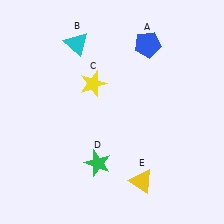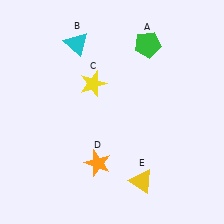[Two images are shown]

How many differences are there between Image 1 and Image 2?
There are 2 differences between the two images.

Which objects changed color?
A changed from blue to green. D changed from green to orange.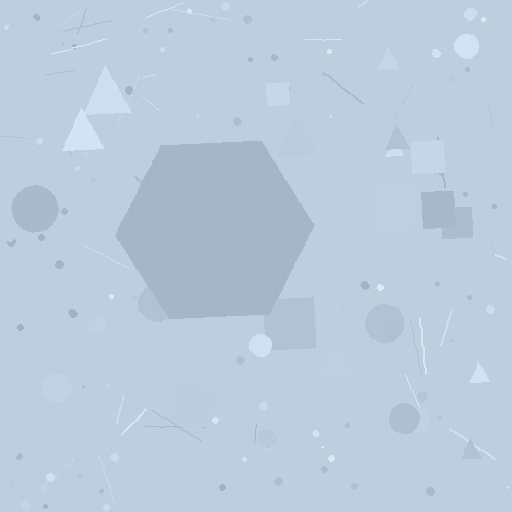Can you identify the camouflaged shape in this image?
The camouflaged shape is a hexagon.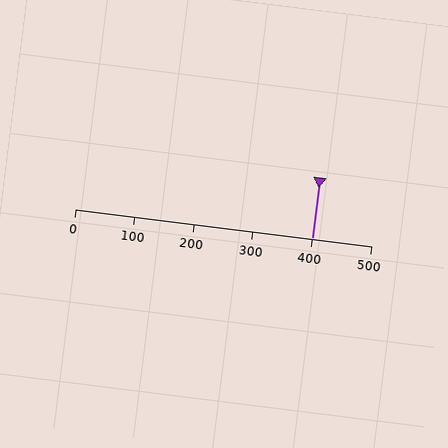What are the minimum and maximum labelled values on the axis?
The axis runs from 0 to 500.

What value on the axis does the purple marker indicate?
The marker indicates approximately 400.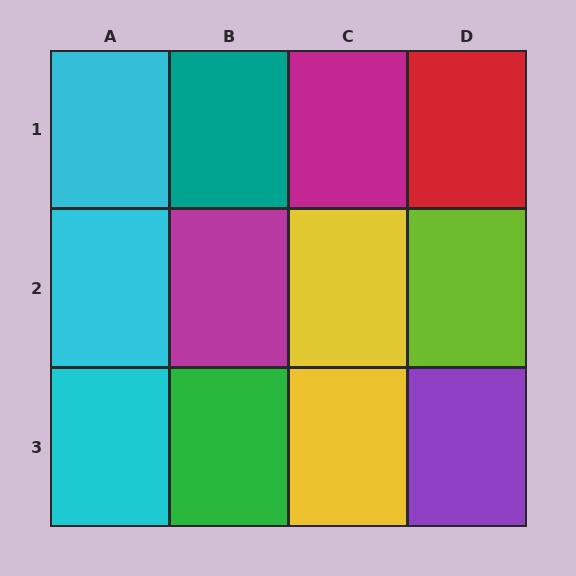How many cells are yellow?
2 cells are yellow.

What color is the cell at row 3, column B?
Green.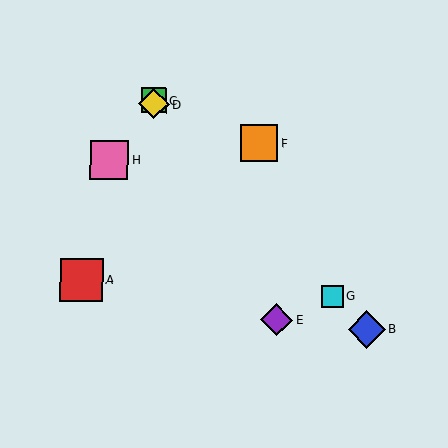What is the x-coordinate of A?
Object A is at x≈81.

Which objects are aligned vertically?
Objects C, D are aligned vertically.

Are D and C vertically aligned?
Yes, both are at x≈154.